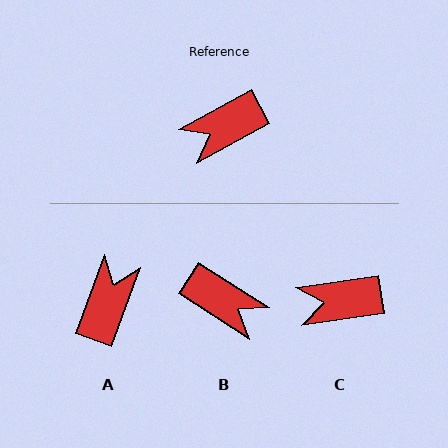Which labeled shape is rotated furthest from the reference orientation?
A, about 138 degrees away.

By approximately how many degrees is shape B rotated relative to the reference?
Approximately 119 degrees counter-clockwise.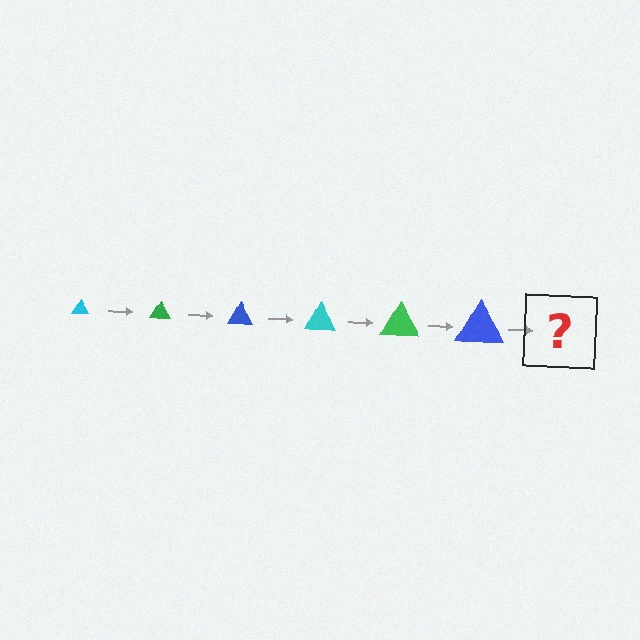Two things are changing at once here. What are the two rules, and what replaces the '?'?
The two rules are that the triangle grows larger each step and the color cycles through cyan, green, and blue. The '?' should be a cyan triangle, larger than the previous one.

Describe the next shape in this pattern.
It should be a cyan triangle, larger than the previous one.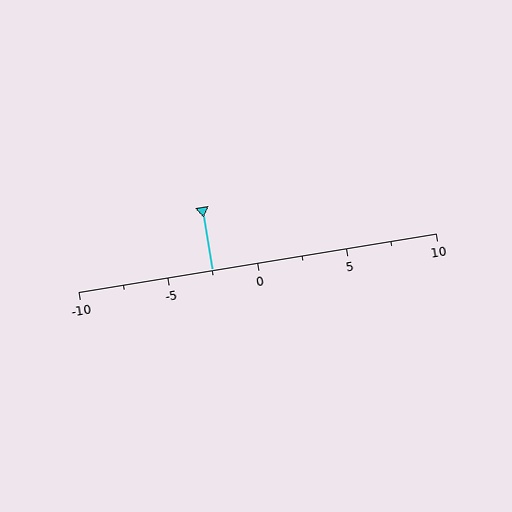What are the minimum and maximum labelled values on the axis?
The axis runs from -10 to 10.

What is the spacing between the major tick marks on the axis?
The major ticks are spaced 5 apart.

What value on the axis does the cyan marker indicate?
The marker indicates approximately -2.5.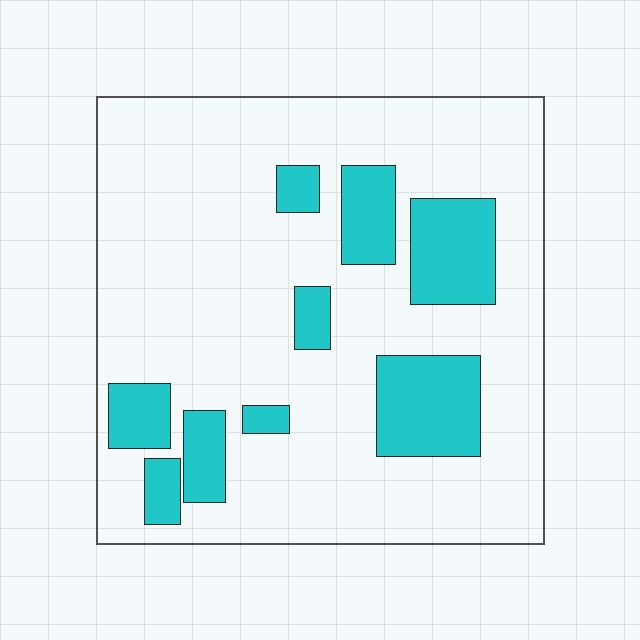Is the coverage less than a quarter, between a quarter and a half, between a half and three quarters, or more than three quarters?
Less than a quarter.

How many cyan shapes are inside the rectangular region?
9.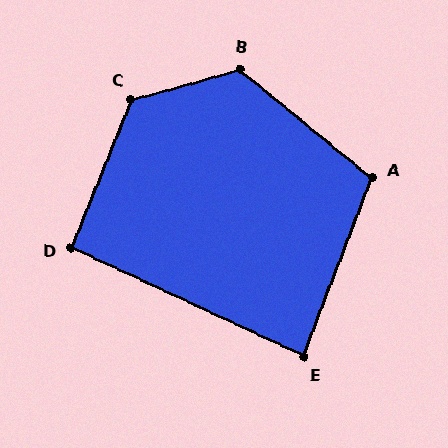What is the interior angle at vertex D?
Approximately 93 degrees (approximately right).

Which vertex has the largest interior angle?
C, at approximately 128 degrees.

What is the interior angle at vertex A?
Approximately 108 degrees (obtuse).